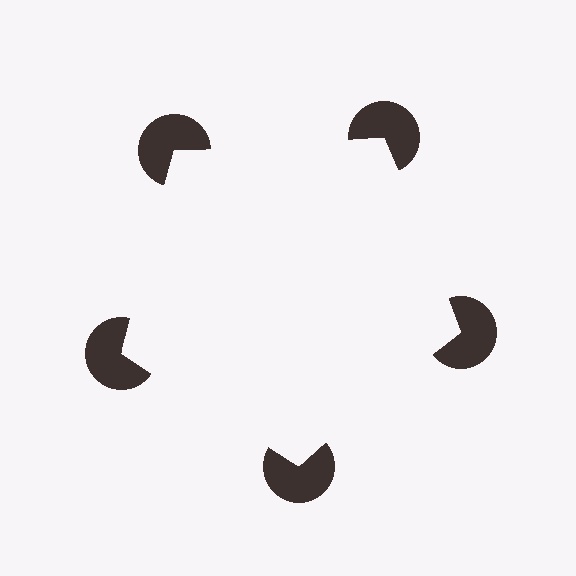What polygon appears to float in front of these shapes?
An illusory pentagon — its edges are inferred from the aligned wedge cuts in the pac-man discs, not physically drawn.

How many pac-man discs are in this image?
There are 5 — one at each vertex of the illusory pentagon.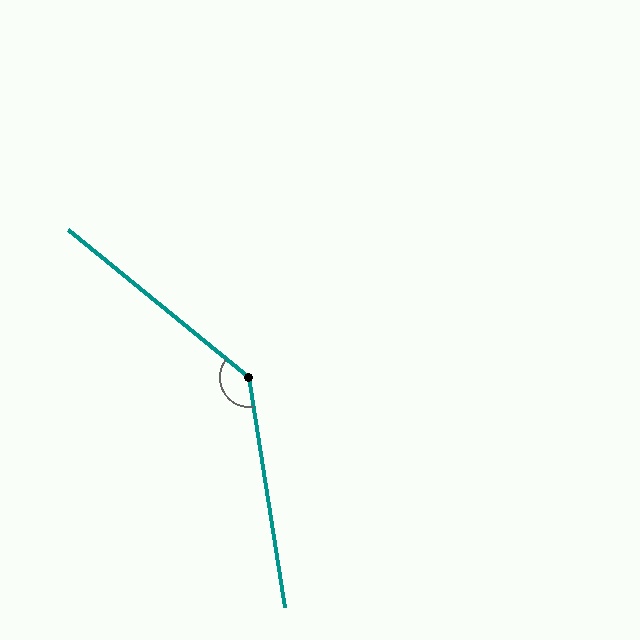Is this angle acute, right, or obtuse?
It is obtuse.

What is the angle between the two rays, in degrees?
Approximately 138 degrees.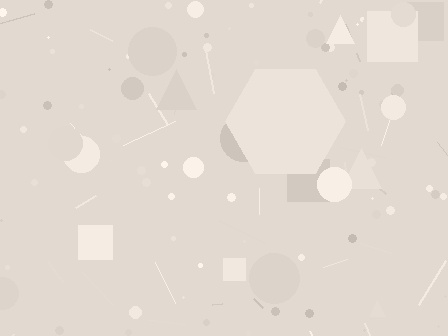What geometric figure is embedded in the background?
A hexagon is embedded in the background.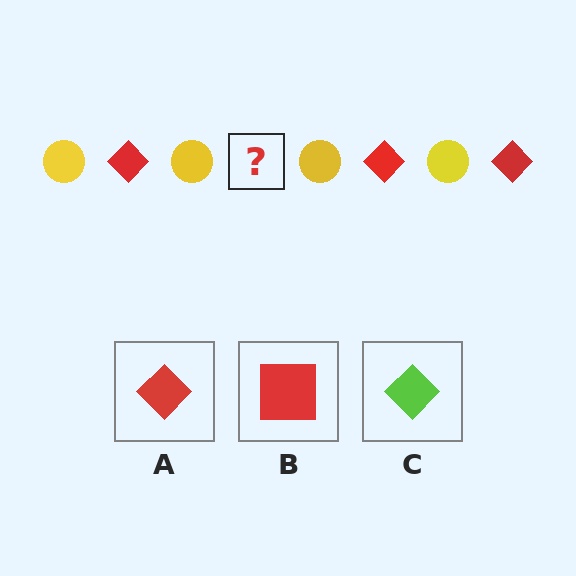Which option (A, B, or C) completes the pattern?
A.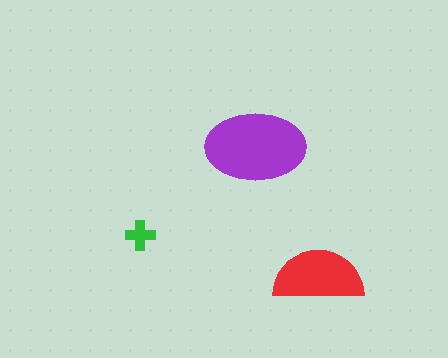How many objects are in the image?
There are 3 objects in the image.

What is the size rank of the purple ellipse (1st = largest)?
1st.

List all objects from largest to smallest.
The purple ellipse, the red semicircle, the green cross.